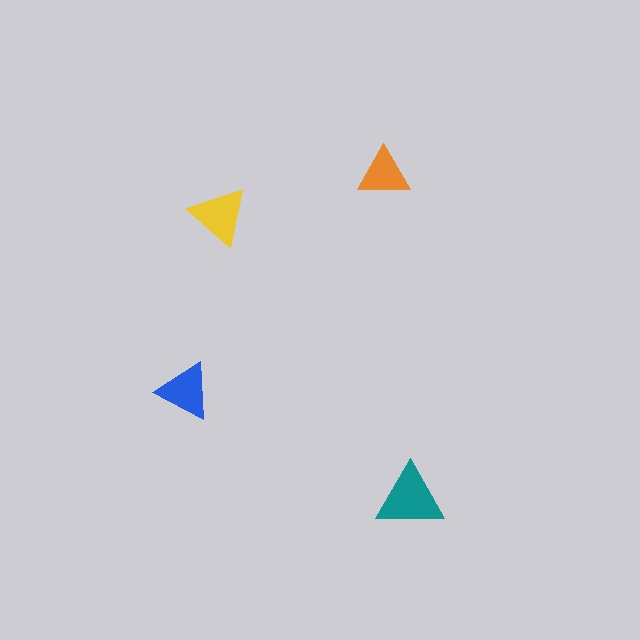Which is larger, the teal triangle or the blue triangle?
The teal one.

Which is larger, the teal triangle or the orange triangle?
The teal one.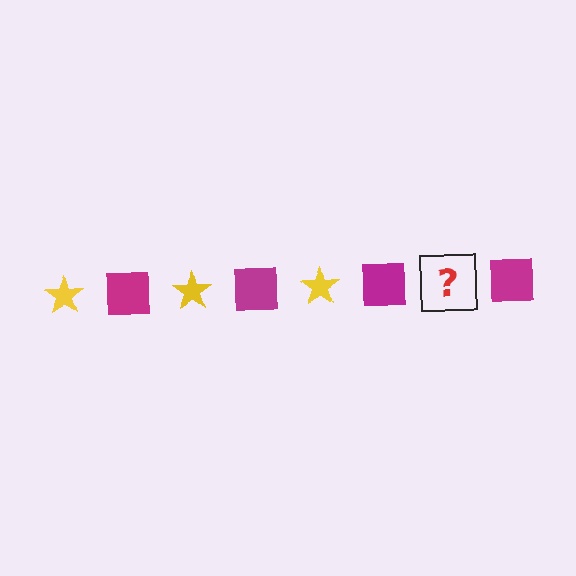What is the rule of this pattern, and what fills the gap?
The rule is that the pattern alternates between yellow star and magenta square. The gap should be filled with a yellow star.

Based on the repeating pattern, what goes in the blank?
The blank should be a yellow star.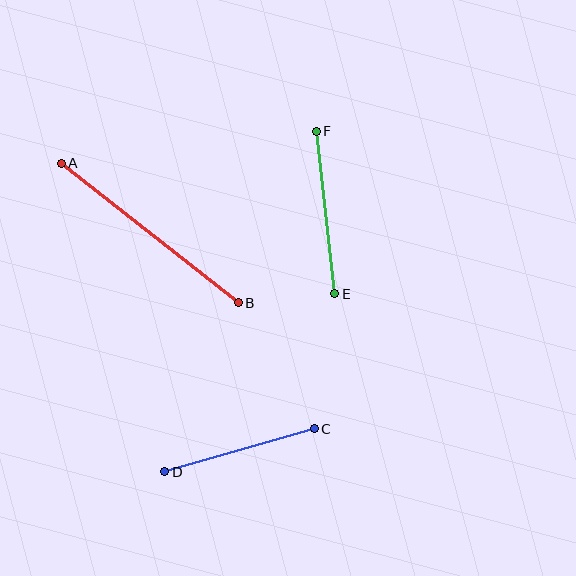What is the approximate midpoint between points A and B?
The midpoint is at approximately (150, 233) pixels.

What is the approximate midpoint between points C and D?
The midpoint is at approximately (240, 450) pixels.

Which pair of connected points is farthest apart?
Points A and B are farthest apart.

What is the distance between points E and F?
The distance is approximately 164 pixels.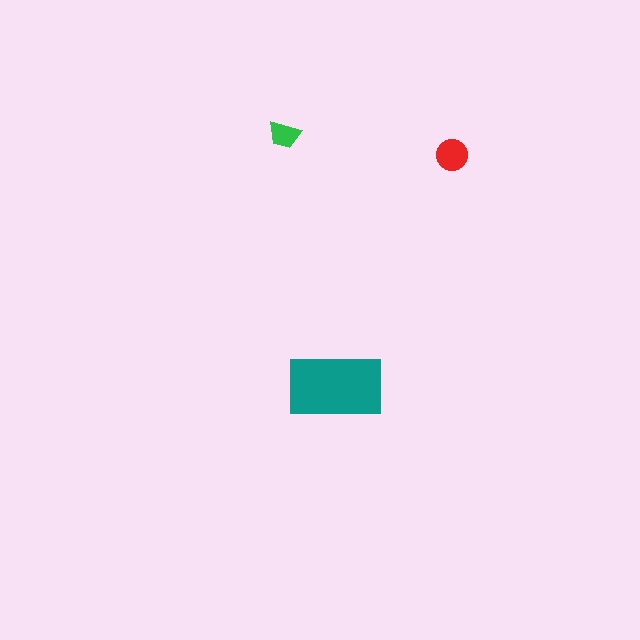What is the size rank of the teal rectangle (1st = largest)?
1st.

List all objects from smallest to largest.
The green trapezoid, the red circle, the teal rectangle.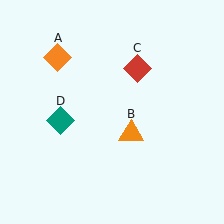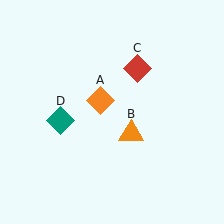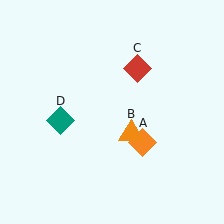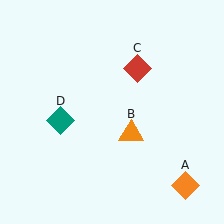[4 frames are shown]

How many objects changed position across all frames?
1 object changed position: orange diamond (object A).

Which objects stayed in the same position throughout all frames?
Orange triangle (object B) and red diamond (object C) and teal diamond (object D) remained stationary.